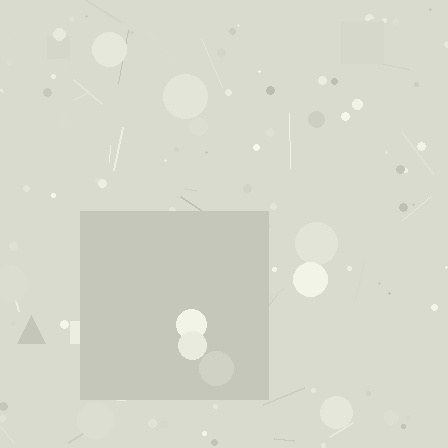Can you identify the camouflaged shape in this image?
The camouflaged shape is a square.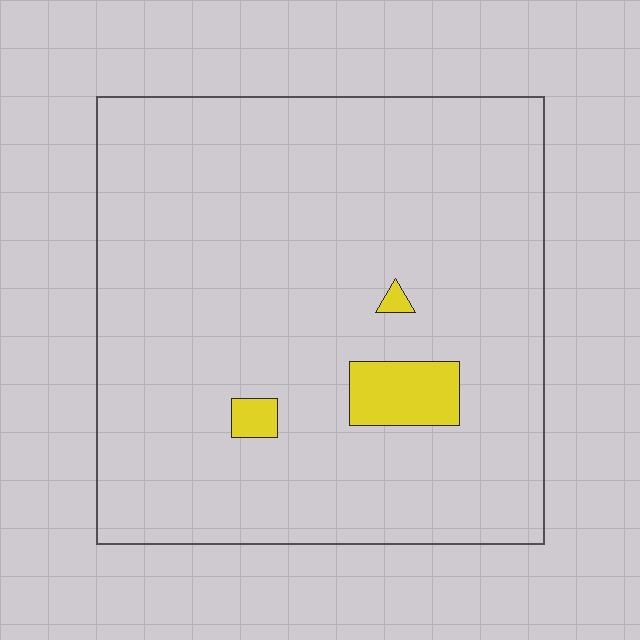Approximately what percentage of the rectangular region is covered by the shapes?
Approximately 5%.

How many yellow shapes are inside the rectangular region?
3.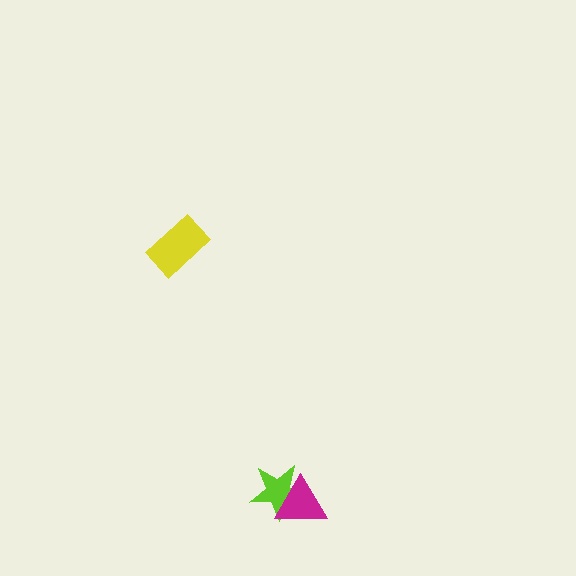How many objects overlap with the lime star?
1 object overlaps with the lime star.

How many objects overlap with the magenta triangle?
1 object overlaps with the magenta triangle.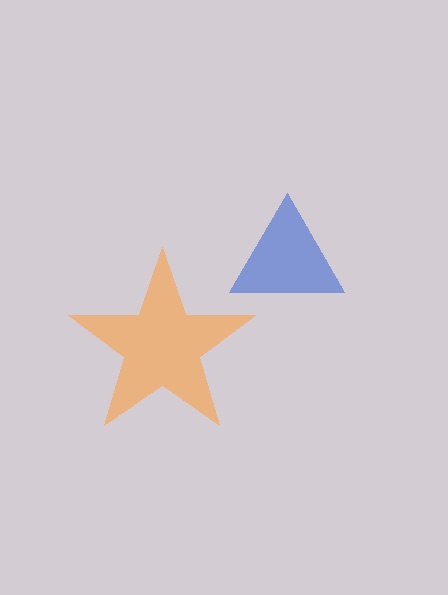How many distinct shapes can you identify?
There are 2 distinct shapes: an orange star, a blue triangle.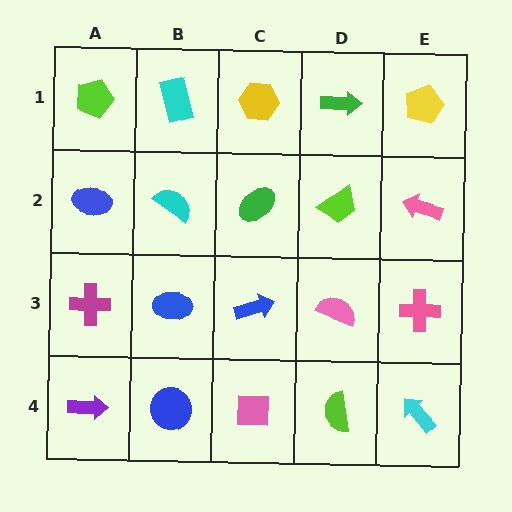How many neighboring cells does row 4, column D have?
3.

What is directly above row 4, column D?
A pink semicircle.